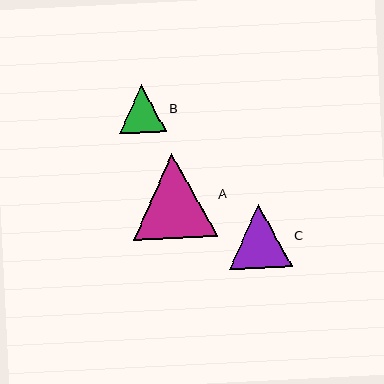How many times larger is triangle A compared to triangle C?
Triangle A is approximately 1.3 times the size of triangle C.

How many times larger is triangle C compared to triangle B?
Triangle C is approximately 1.3 times the size of triangle B.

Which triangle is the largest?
Triangle A is the largest with a size of approximately 84 pixels.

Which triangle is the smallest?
Triangle B is the smallest with a size of approximately 47 pixels.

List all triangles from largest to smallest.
From largest to smallest: A, C, B.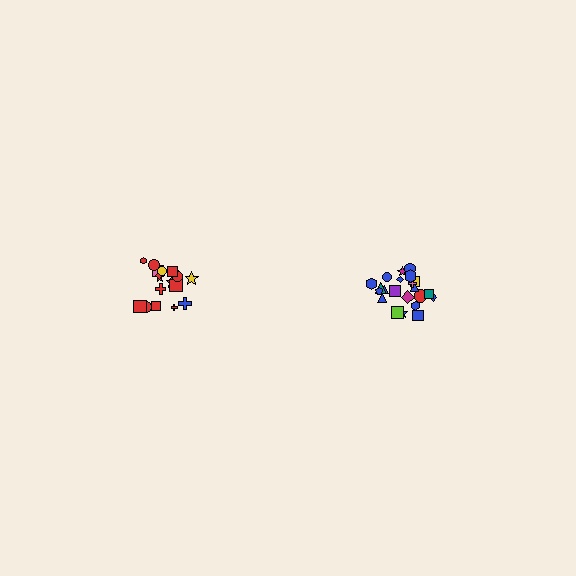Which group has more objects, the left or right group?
The right group.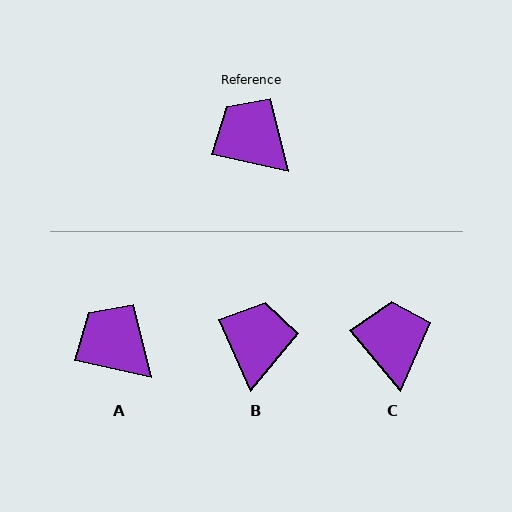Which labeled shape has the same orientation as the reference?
A.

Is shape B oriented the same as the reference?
No, it is off by about 54 degrees.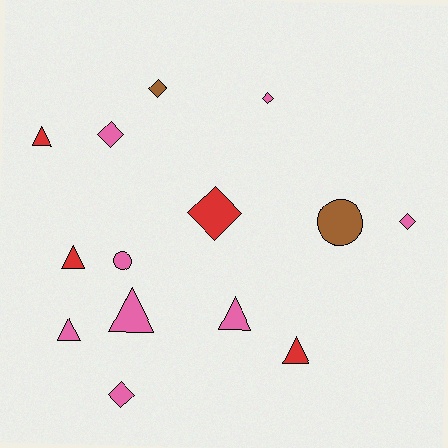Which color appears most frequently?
Pink, with 8 objects.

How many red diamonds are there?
There is 1 red diamond.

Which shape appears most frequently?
Diamond, with 6 objects.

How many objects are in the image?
There are 14 objects.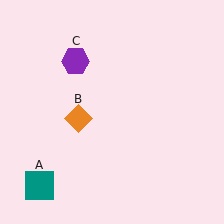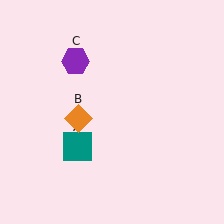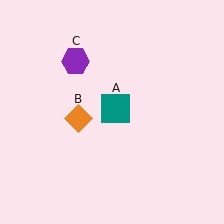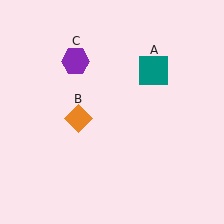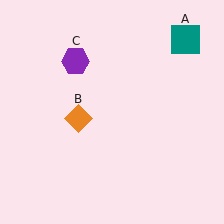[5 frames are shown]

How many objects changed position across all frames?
1 object changed position: teal square (object A).